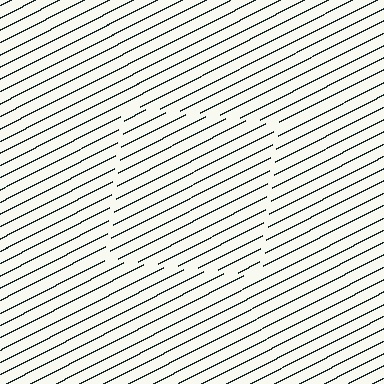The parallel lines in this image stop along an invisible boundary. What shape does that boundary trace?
An illusory square. The interior of the shape contains the same grating, shifted by half a period — the contour is defined by the phase discontinuity where line-ends from the inner and outer gratings abut.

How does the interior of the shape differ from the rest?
The interior of the shape contains the same grating, shifted by half a period — the contour is defined by the phase discontinuity where line-ends from the inner and outer gratings abut.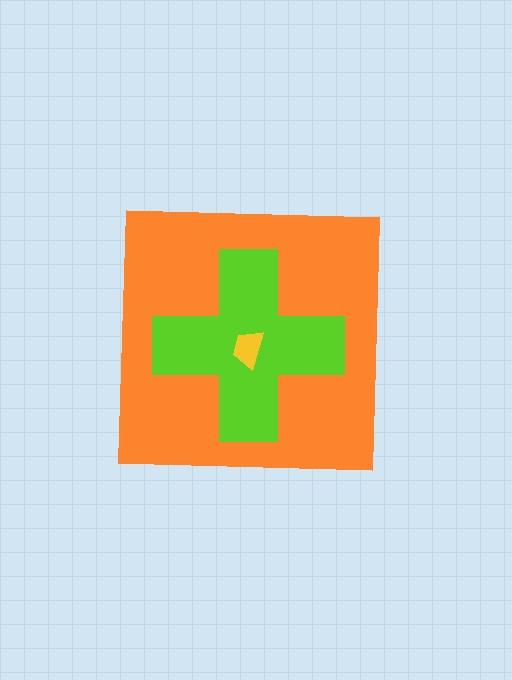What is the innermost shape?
The yellow trapezoid.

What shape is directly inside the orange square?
The lime cross.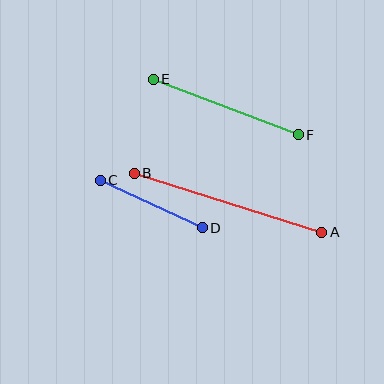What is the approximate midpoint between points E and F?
The midpoint is at approximately (226, 107) pixels.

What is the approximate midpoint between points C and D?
The midpoint is at approximately (151, 204) pixels.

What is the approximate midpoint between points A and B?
The midpoint is at approximately (228, 203) pixels.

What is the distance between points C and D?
The distance is approximately 113 pixels.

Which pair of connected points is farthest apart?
Points A and B are farthest apart.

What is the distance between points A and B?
The distance is approximately 197 pixels.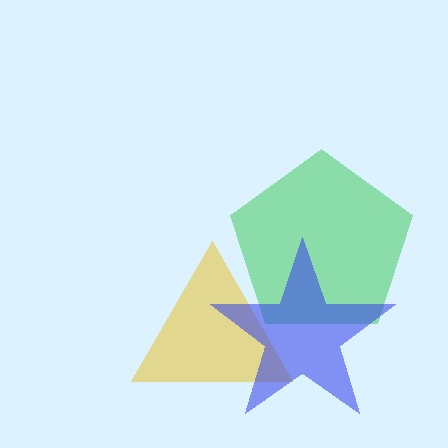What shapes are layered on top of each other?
The layered shapes are: a yellow triangle, a green pentagon, a blue star.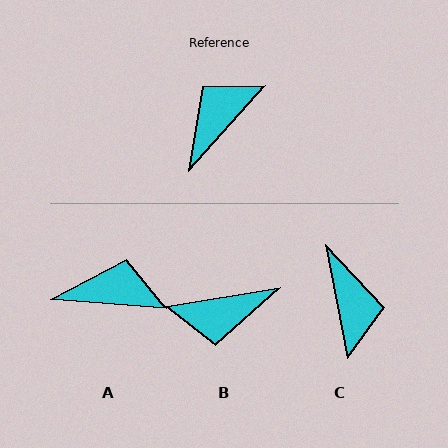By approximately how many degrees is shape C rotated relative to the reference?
Approximately 127 degrees clockwise.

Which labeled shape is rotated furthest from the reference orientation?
B, about 141 degrees away.